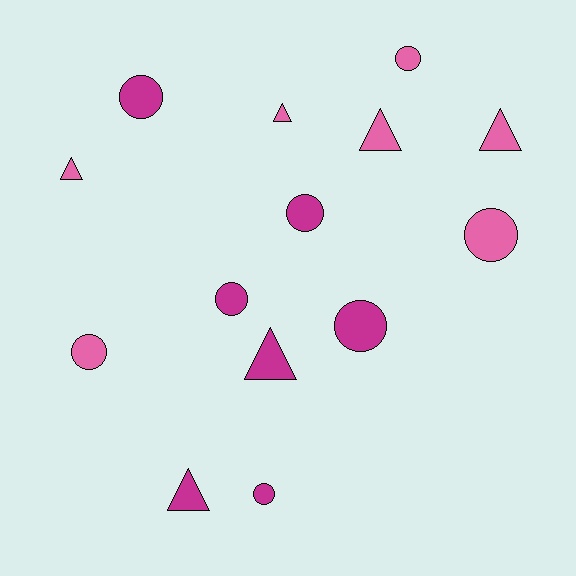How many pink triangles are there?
There are 4 pink triangles.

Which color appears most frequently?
Pink, with 7 objects.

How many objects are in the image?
There are 14 objects.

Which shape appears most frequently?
Circle, with 8 objects.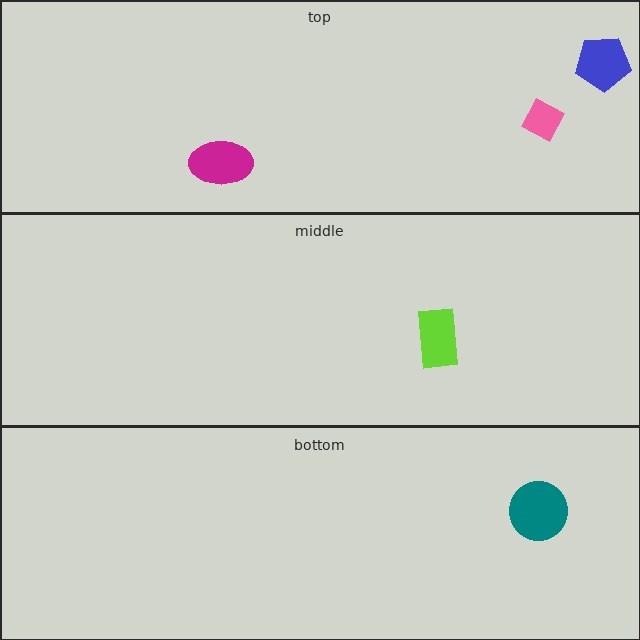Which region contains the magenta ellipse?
The top region.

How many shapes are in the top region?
3.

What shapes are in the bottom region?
The teal circle.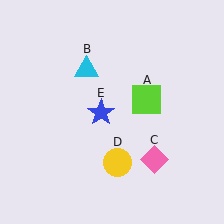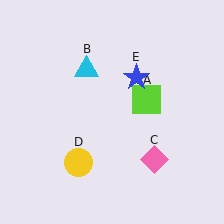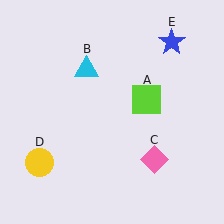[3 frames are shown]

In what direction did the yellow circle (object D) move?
The yellow circle (object D) moved left.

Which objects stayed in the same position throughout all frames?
Lime square (object A) and cyan triangle (object B) and pink diamond (object C) remained stationary.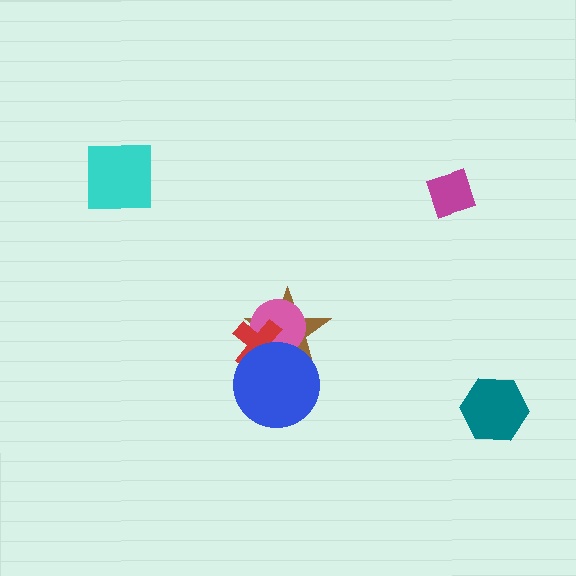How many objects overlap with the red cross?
3 objects overlap with the red cross.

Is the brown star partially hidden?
Yes, it is partially covered by another shape.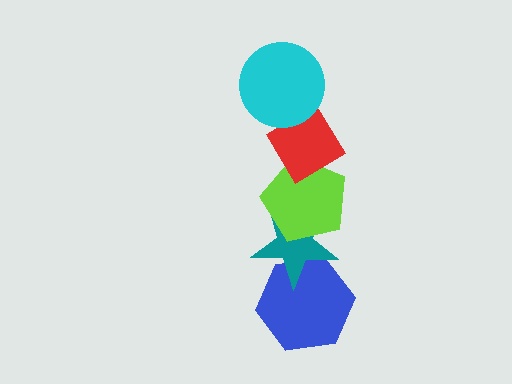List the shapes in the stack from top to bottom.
From top to bottom: the cyan circle, the red diamond, the lime pentagon, the teal star, the blue hexagon.